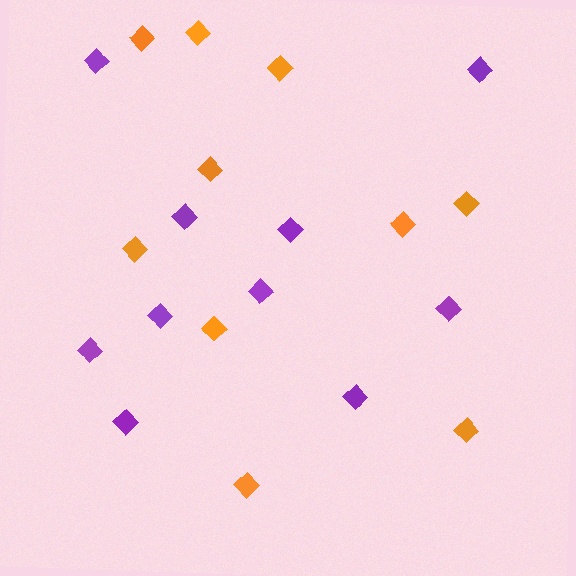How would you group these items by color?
There are 2 groups: one group of purple diamonds (10) and one group of orange diamonds (10).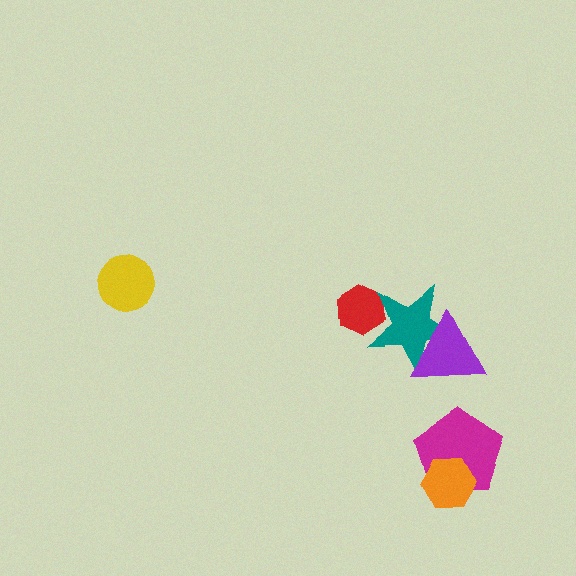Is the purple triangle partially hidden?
No, no other shape covers it.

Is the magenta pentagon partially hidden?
Yes, it is partially covered by another shape.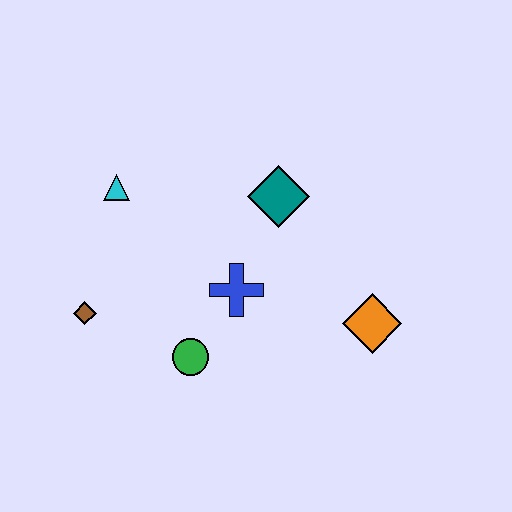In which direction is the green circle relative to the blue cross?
The green circle is below the blue cross.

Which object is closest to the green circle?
The blue cross is closest to the green circle.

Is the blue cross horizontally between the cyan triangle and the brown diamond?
No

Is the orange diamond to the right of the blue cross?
Yes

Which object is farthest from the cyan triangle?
The orange diamond is farthest from the cyan triangle.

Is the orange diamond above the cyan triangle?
No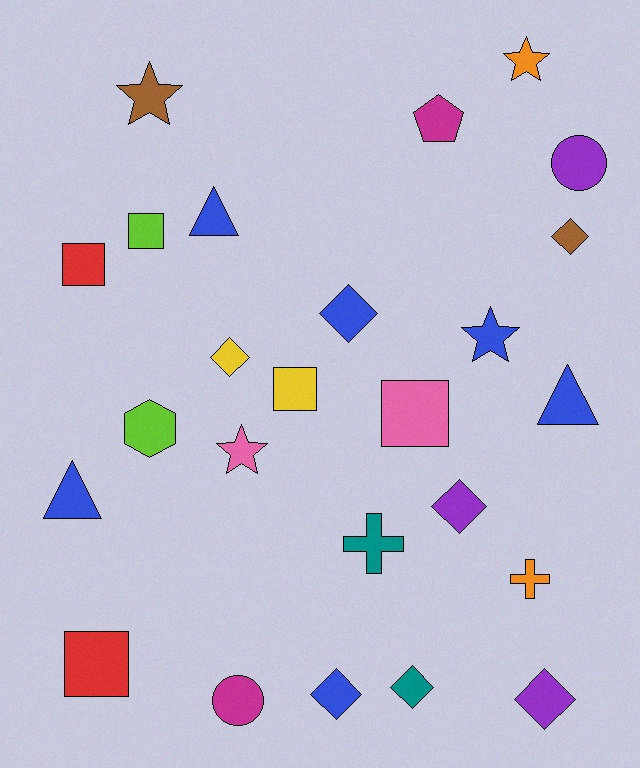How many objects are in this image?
There are 25 objects.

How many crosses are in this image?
There are 2 crosses.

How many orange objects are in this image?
There are 2 orange objects.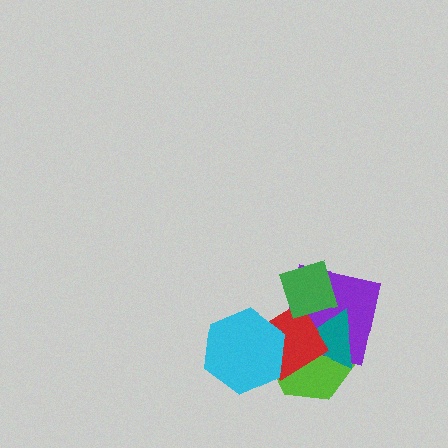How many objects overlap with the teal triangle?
4 objects overlap with the teal triangle.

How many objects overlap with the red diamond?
5 objects overlap with the red diamond.